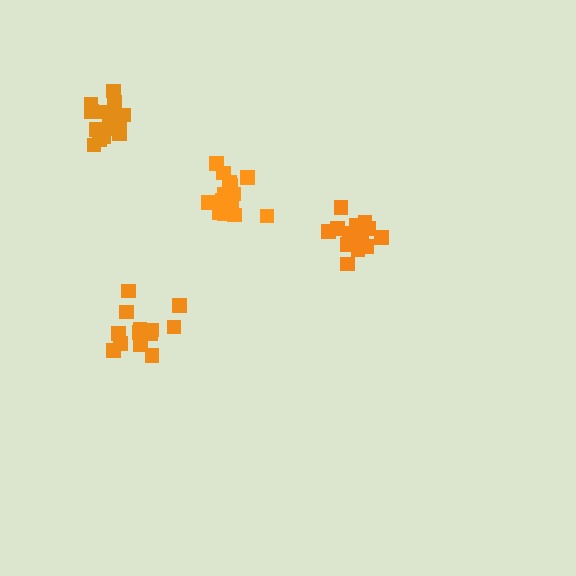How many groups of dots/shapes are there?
There are 4 groups.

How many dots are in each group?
Group 1: 16 dots, Group 2: 15 dots, Group 3: 14 dots, Group 4: 17 dots (62 total).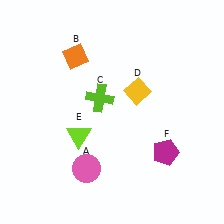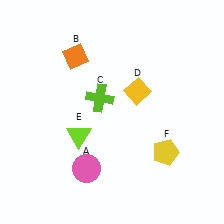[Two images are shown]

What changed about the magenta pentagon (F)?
In Image 1, F is magenta. In Image 2, it changed to yellow.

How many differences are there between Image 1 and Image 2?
There is 1 difference between the two images.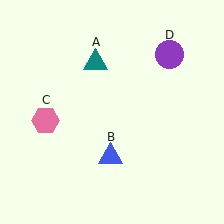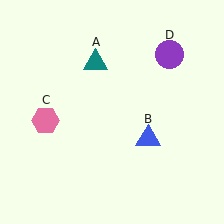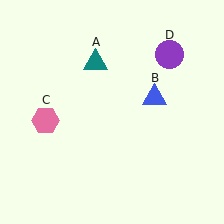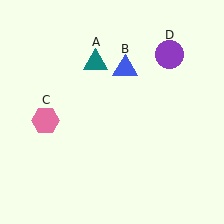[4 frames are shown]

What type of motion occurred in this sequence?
The blue triangle (object B) rotated counterclockwise around the center of the scene.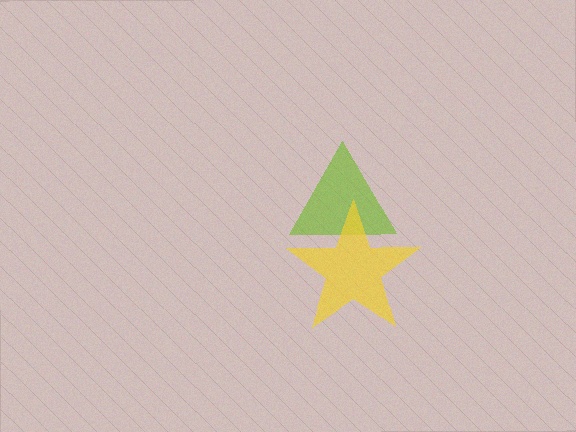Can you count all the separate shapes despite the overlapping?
Yes, there are 2 separate shapes.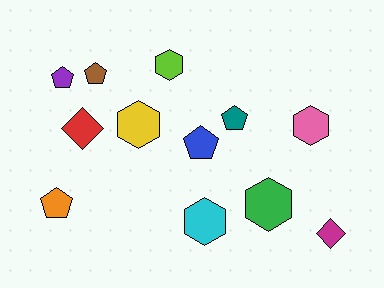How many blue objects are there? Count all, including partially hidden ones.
There is 1 blue object.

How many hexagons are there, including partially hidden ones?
There are 5 hexagons.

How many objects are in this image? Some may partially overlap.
There are 12 objects.